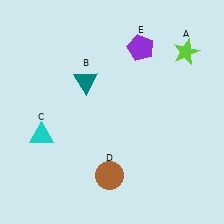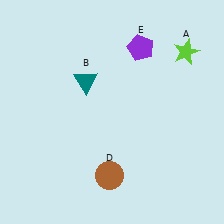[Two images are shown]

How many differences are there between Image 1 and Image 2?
There is 1 difference between the two images.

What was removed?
The cyan triangle (C) was removed in Image 2.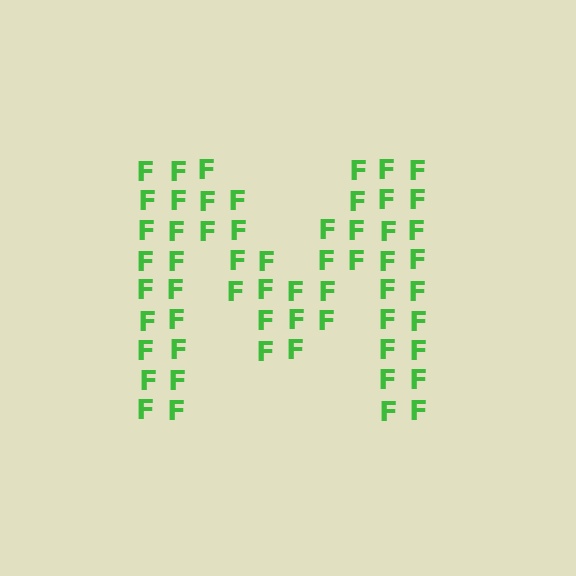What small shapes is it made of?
It is made of small letter F's.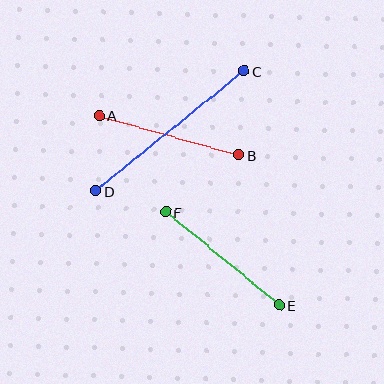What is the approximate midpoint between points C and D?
The midpoint is at approximately (170, 131) pixels.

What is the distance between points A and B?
The distance is approximately 145 pixels.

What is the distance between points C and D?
The distance is approximately 191 pixels.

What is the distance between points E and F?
The distance is approximately 147 pixels.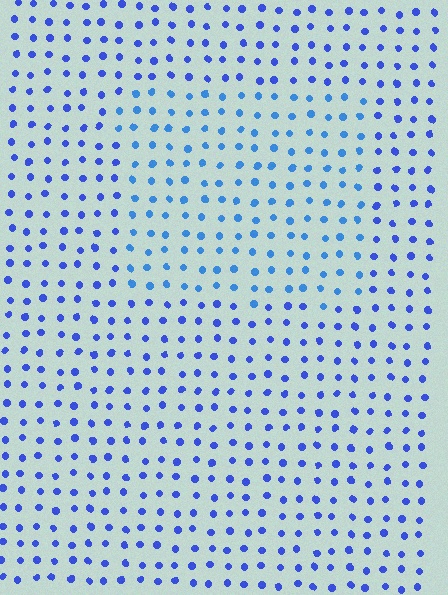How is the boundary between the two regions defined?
The boundary is defined purely by a slight shift in hue (about 21 degrees). Spacing, size, and orientation are identical on both sides.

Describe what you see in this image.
The image is filled with small blue elements in a uniform arrangement. A rectangle-shaped region is visible where the elements are tinted to a slightly different hue, forming a subtle color boundary.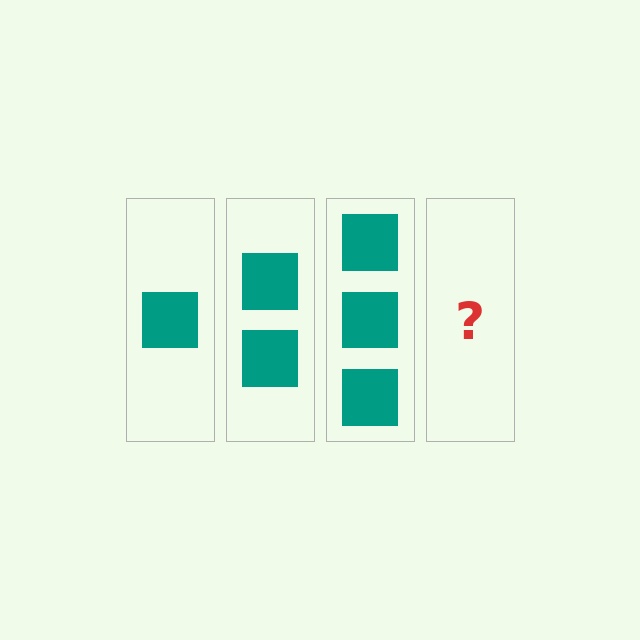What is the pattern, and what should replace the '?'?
The pattern is that each step adds one more square. The '?' should be 4 squares.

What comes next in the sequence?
The next element should be 4 squares.